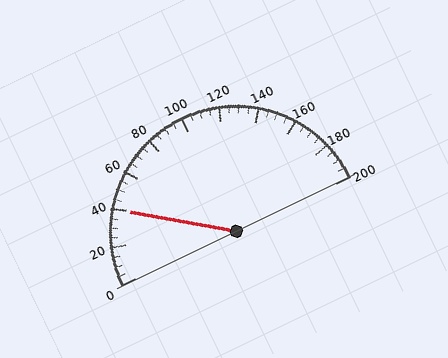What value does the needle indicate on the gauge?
The needle indicates approximately 40.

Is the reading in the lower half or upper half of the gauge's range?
The reading is in the lower half of the range (0 to 200).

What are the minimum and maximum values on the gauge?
The gauge ranges from 0 to 200.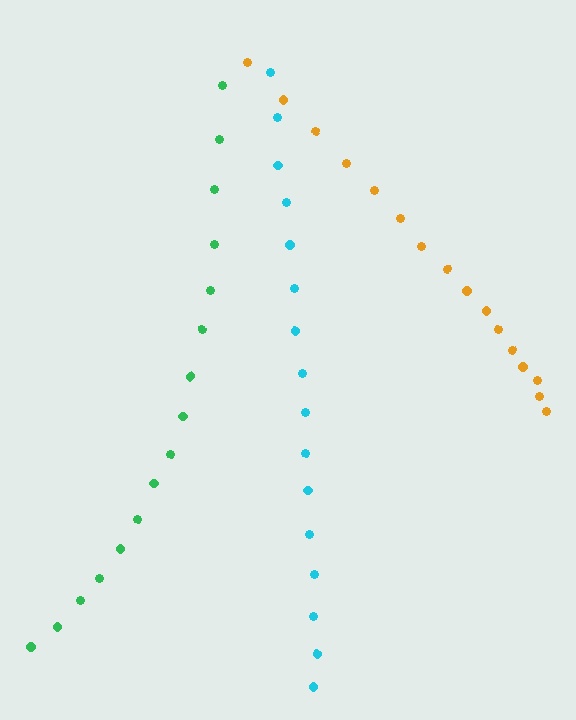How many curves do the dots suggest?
There are 3 distinct paths.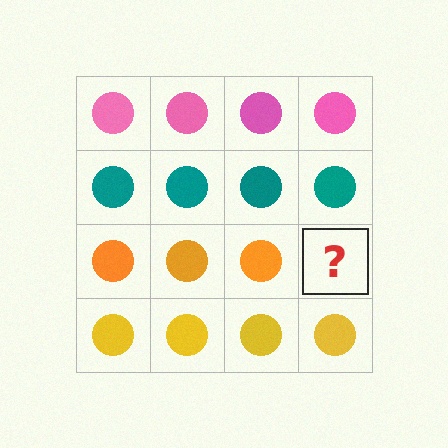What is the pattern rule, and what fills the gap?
The rule is that each row has a consistent color. The gap should be filled with an orange circle.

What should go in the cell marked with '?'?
The missing cell should contain an orange circle.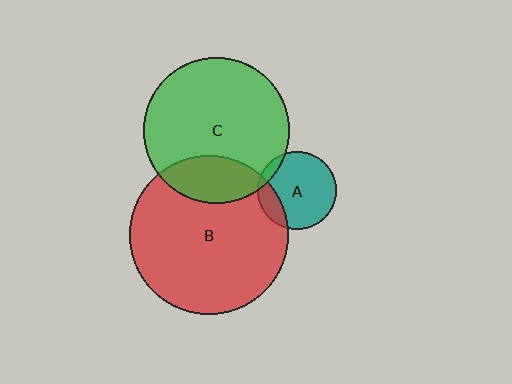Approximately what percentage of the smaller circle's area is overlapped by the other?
Approximately 20%.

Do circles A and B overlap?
Yes.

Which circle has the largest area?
Circle B (red).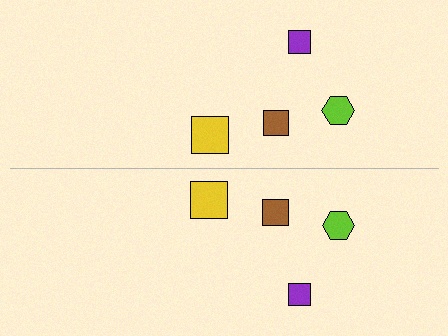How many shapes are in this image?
There are 8 shapes in this image.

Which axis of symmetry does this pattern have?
The pattern has a horizontal axis of symmetry running through the center of the image.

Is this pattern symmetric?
Yes, this pattern has bilateral (reflection) symmetry.